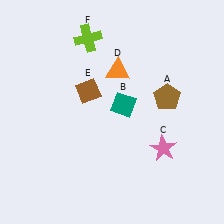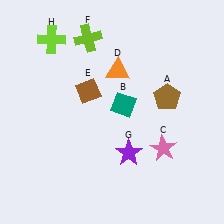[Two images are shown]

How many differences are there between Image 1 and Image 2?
There are 2 differences between the two images.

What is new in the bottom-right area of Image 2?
A purple star (G) was added in the bottom-right area of Image 2.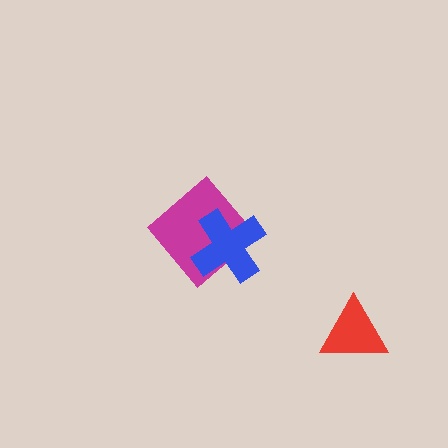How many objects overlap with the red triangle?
0 objects overlap with the red triangle.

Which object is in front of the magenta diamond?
The blue cross is in front of the magenta diamond.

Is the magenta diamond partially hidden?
Yes, it is partially covered by another shape.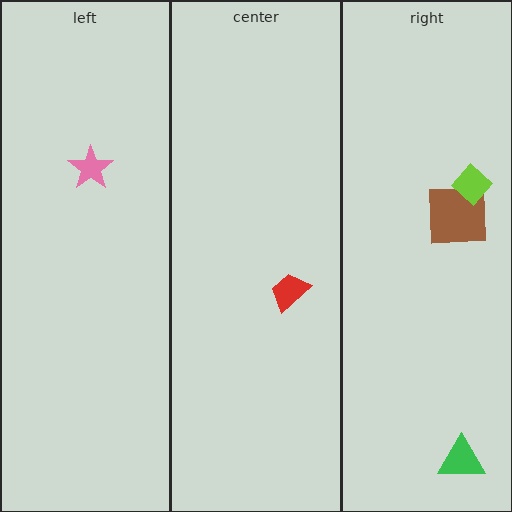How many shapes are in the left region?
1.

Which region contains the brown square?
The right region.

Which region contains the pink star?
The left region.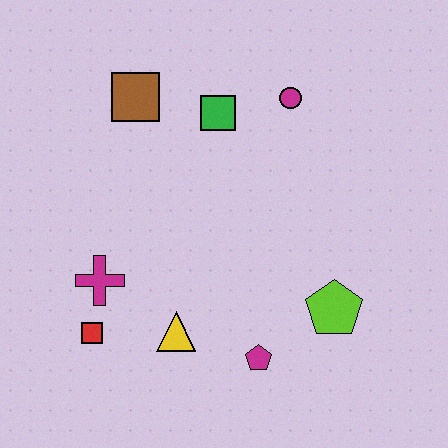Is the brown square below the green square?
No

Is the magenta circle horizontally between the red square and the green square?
No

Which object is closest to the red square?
The magenta cross is closest to the red square.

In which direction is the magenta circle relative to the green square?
The magenta circle is to the right of the green square.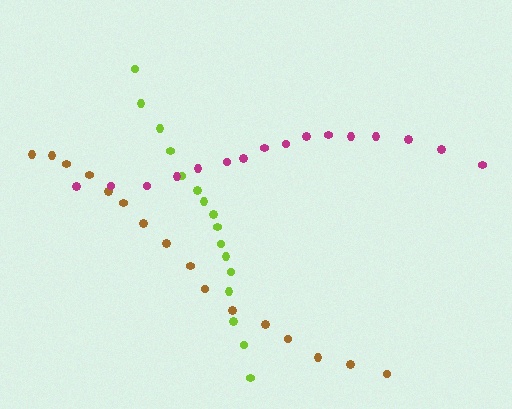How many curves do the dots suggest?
There are 3 distinct paths.